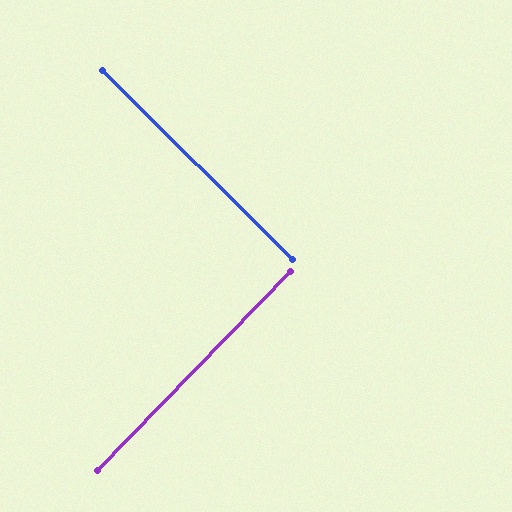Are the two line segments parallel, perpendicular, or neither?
Perpendicular — they meet at approximately 89°.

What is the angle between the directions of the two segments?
Approximately 89 degrees.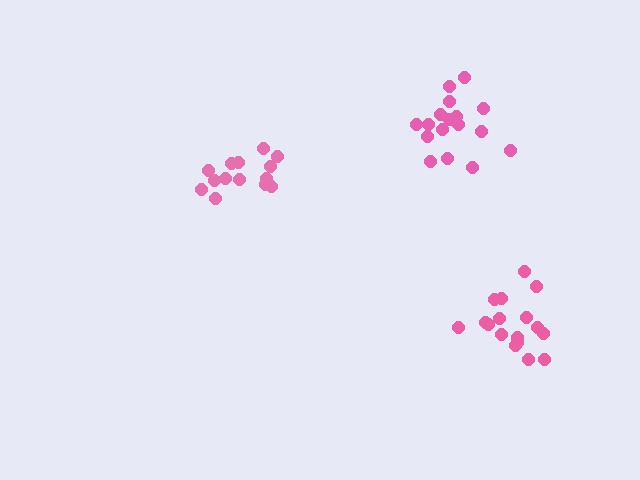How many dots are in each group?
Group 1: 17 dots, Group 2: 17 dots, Group 3: 14 dots (48 total).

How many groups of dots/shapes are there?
There are 3 groups.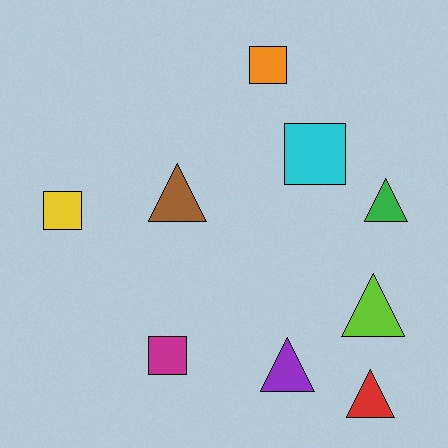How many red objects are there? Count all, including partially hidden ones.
There is 1 red object.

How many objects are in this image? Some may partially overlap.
There are 9 objects.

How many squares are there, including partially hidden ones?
There are 4 squares.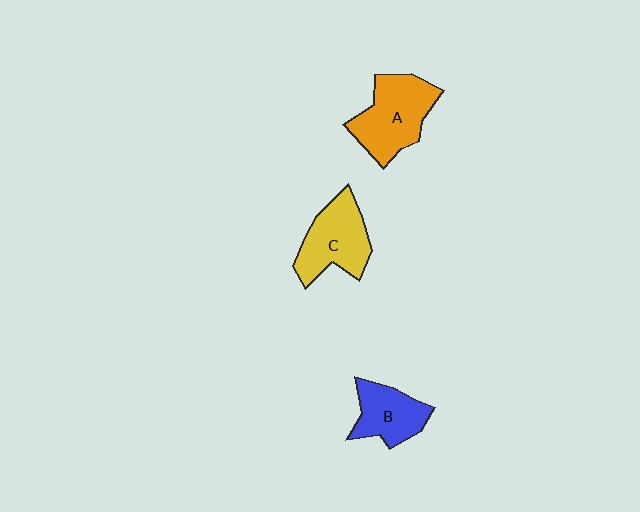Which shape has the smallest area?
Shape B (blue).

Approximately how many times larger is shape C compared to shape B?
Approximately 1.3 times.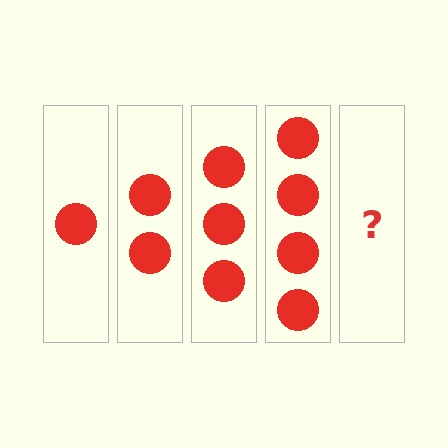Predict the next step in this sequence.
The next step is 5 circles.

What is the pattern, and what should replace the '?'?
The pattern is that each step adds one more circle. The '?' should be 5 circles.